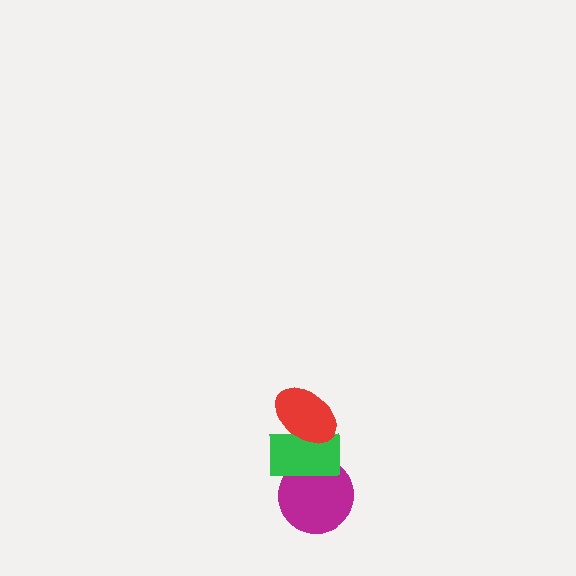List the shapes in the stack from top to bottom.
From top to bottom: the red ellipse, the green rectangle, the magenta circle.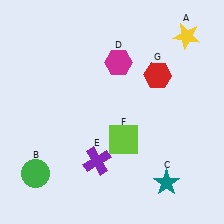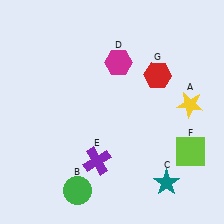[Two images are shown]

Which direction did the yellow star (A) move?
The yellow star (A) moved down.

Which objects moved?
The objects that moved are: the yellow star (A), the green circle (B), the lime square (F).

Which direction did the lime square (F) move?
The lime square (F) moved right.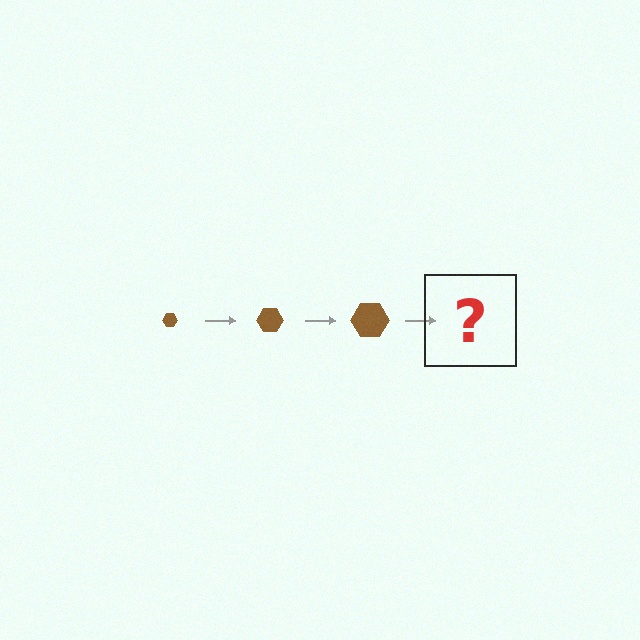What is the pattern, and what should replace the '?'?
The pattern is that the hexagon gets progressively larger each step. The '?' should be a brown hexagon, larger than the previous one.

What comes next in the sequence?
The next element should be a brown hexagon, larger than the previous one.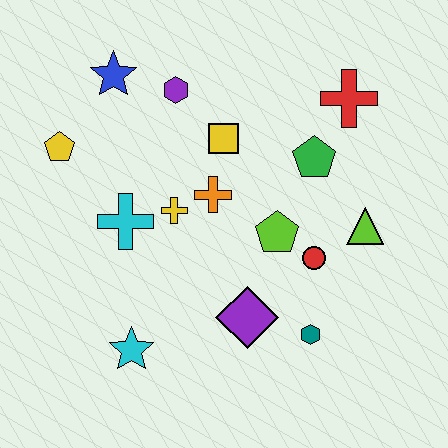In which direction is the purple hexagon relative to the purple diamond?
The purple hexagon is above the purple diamond.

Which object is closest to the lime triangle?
The red circle is closest to the lime triangle.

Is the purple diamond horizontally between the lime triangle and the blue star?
Yes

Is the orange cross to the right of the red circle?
No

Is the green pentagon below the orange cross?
No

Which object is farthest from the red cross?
The cyan star is farthest from the red cross.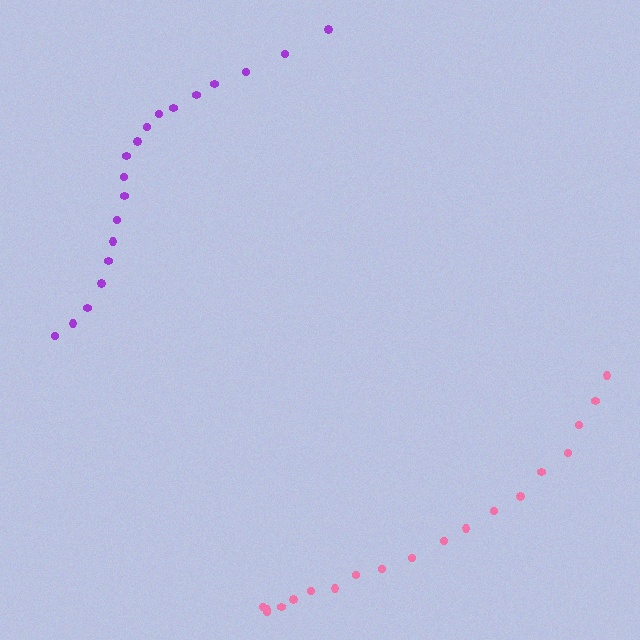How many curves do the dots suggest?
There are 2 distinct paths.